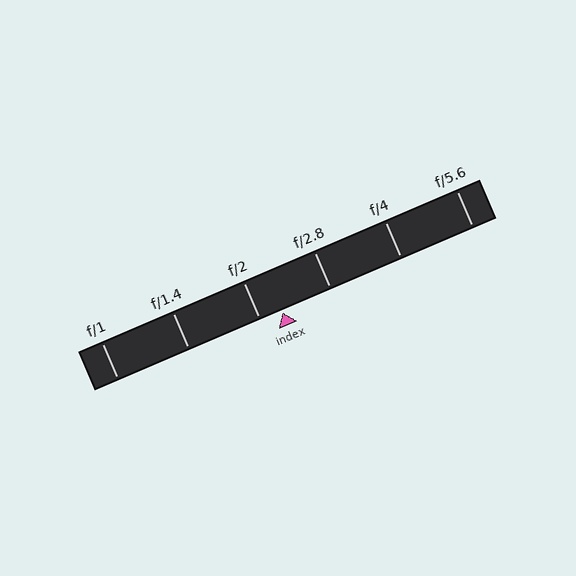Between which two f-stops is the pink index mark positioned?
The index mark is between f/2 and f/2.8.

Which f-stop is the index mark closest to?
The index mark is closest to f/2.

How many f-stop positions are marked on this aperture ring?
There are 6 f-stop positions marked.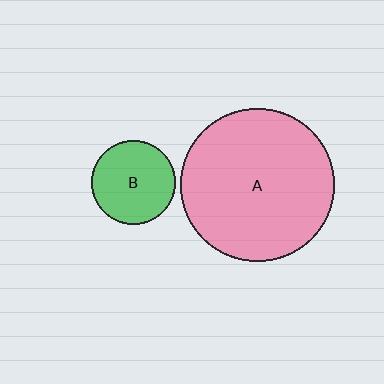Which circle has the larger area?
Circle A (pink).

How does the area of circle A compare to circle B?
Approximately 3.3 times.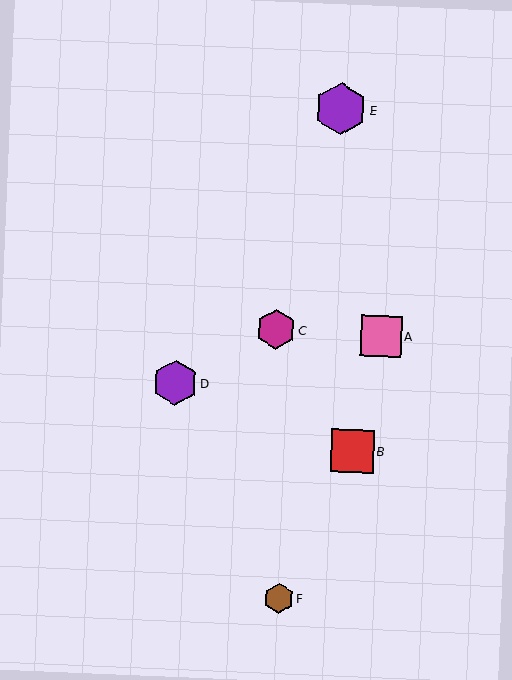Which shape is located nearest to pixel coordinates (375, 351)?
The pink square (labeled A) at (381, 336) is nearest to that location.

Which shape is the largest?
The purple hexagon (labeled E) is the largest.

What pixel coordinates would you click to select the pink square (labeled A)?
Click at (381, 336) to select the pink square A.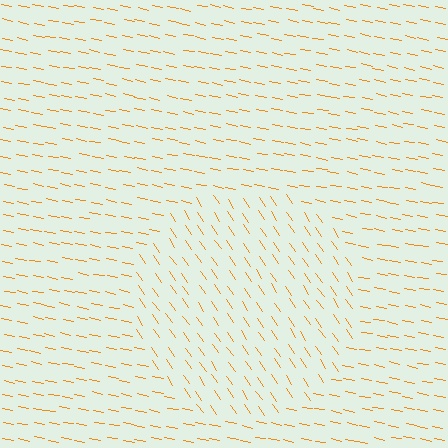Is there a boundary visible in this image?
Yes, there is a texture boundary formed by a change in line orientation.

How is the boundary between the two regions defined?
The boundary is defined purely by a change in line orientation (approximately 45 degrees difference). All lines are the same color and thickness.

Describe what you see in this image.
The image is filled with small orange line segments. A circle region in the image has lines oriented differently from the surrounding lines, creating a visible texture boundary.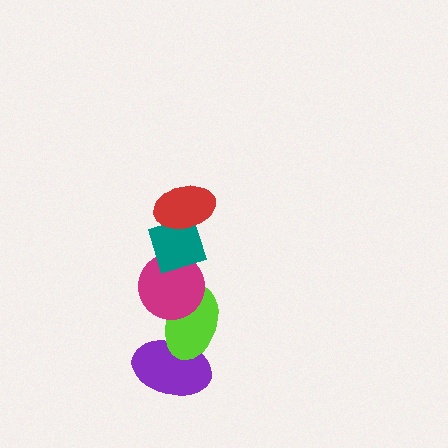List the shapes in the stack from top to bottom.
From top to bottom: the red ellipse, the teal diamond, the magenta circle, the lime ellipse, the purple ellipse.